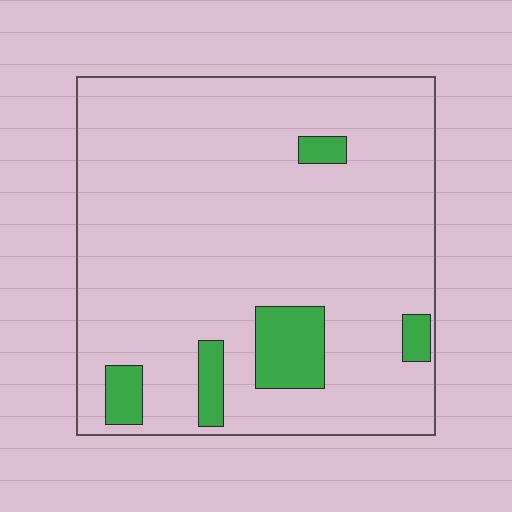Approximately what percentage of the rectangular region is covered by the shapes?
Approximately 10%.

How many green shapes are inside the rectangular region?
5.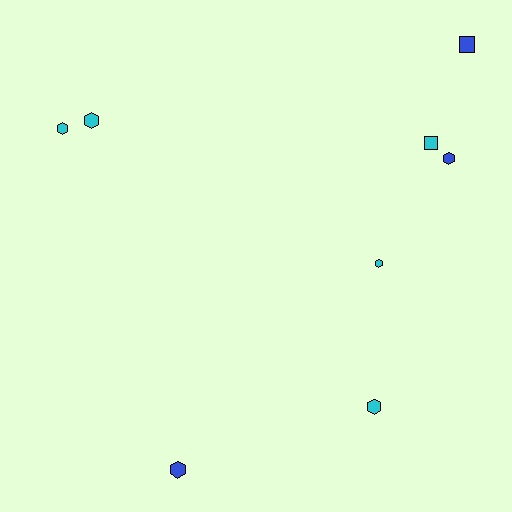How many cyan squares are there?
There is 1 cyan square.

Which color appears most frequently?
Cyan, with 5 objects.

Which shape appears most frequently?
Hexagon, with 6 objects.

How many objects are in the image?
There are 8 objects.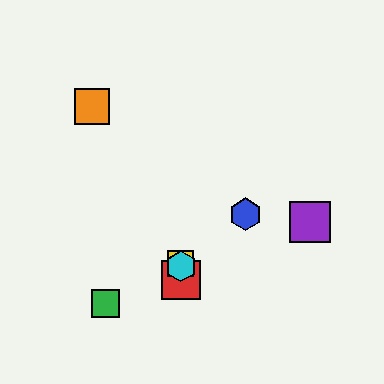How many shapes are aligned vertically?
3 shapes (the red square, the yellow square, the cyan hexagon) are aligned vertically.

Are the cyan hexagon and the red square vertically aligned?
Yes, both are at x≈181.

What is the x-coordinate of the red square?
The red square is at x≈181.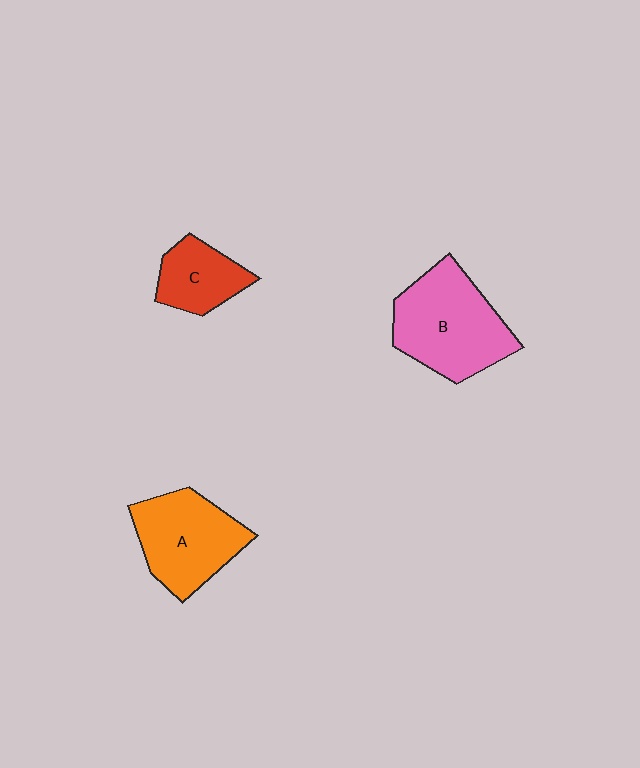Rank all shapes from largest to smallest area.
From largest to smallest: B (pink), A (orange), C (red).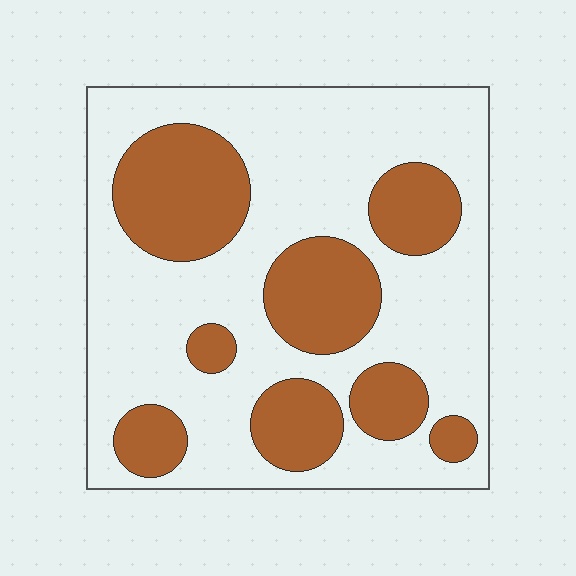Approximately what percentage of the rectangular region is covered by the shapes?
Approximately 35%.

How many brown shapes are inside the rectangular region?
8.